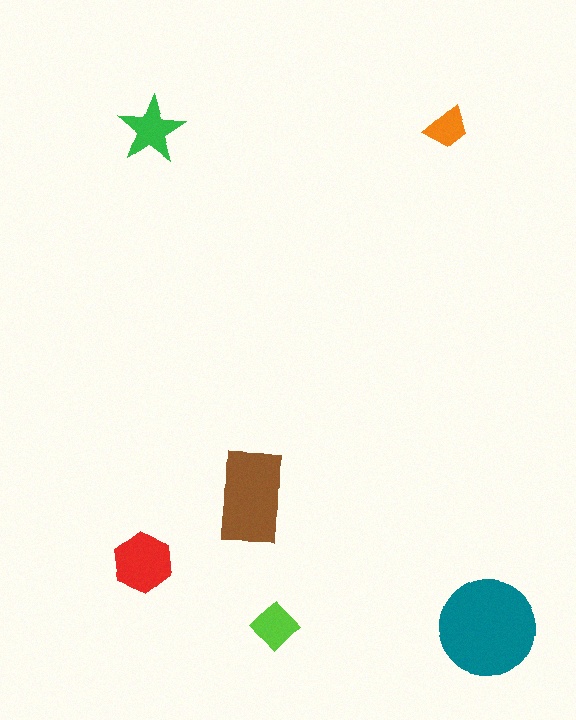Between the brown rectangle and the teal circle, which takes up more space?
The teal circle.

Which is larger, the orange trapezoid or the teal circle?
The teal circle.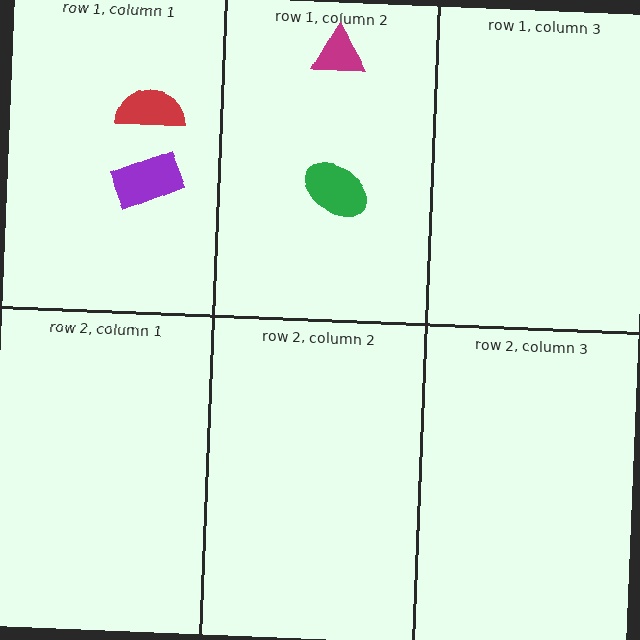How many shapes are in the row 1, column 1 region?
2.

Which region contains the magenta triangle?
The row 1, column 2 region.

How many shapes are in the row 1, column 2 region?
2.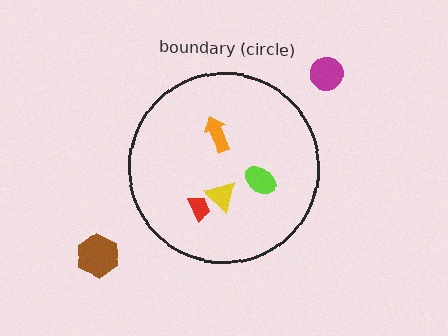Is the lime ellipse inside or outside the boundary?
Inside.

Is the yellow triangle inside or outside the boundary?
Inside.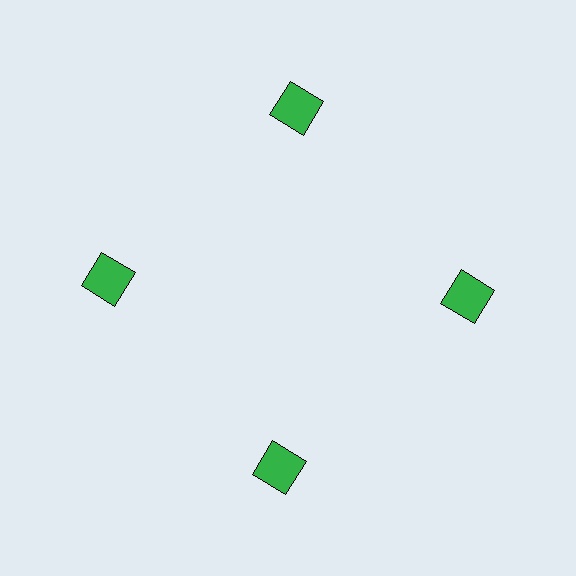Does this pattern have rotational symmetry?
Yes, this pattern has 4-fold rotational symmetry. It looks the same after rotating 90 degrees around the center.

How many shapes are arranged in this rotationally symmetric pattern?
There are 4 shapes, arranged in 4 groups of 1.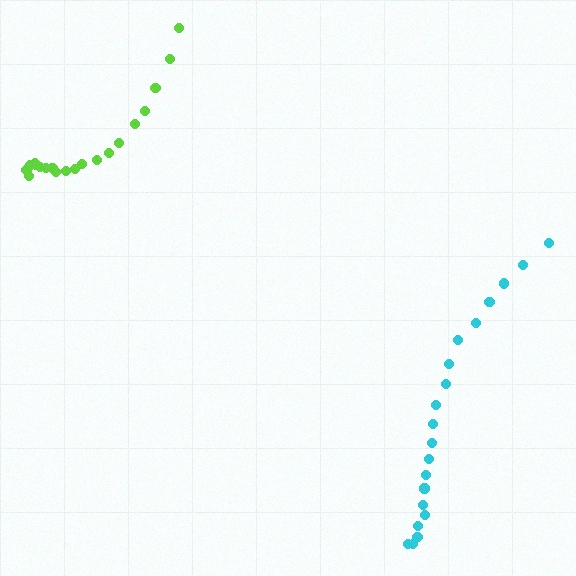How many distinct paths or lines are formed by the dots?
There are 2 distinct paths.